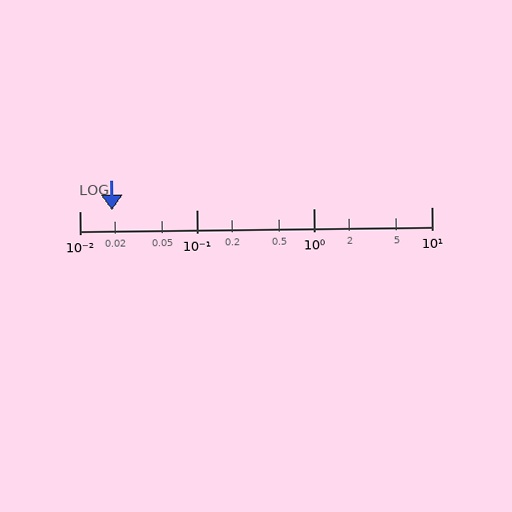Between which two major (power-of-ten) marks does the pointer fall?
The pointer is between 0.01 and 0.1.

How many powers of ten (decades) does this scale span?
The scale spans 3 decades, from 0.01 to 10.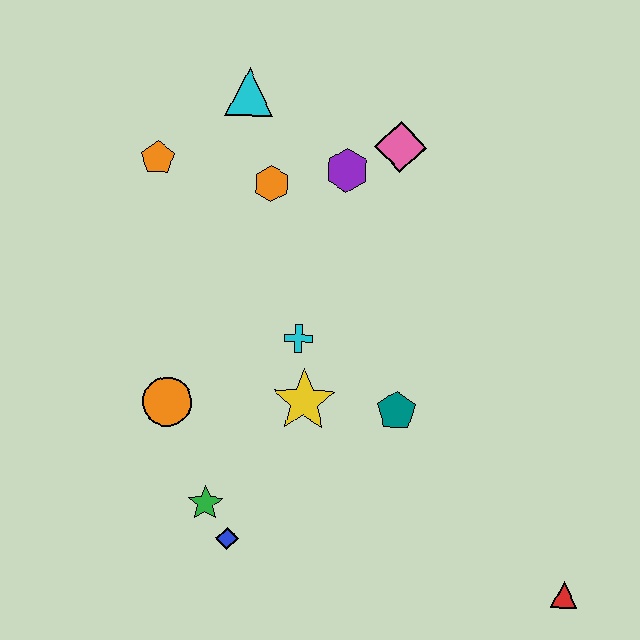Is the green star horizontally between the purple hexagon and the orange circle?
Yes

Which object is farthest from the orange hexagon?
The red triangle is farthest from the orange hexagon.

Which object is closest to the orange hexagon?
The purple hexagon is closest to the orange hexagon.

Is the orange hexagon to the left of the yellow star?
Yes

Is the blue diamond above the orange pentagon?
No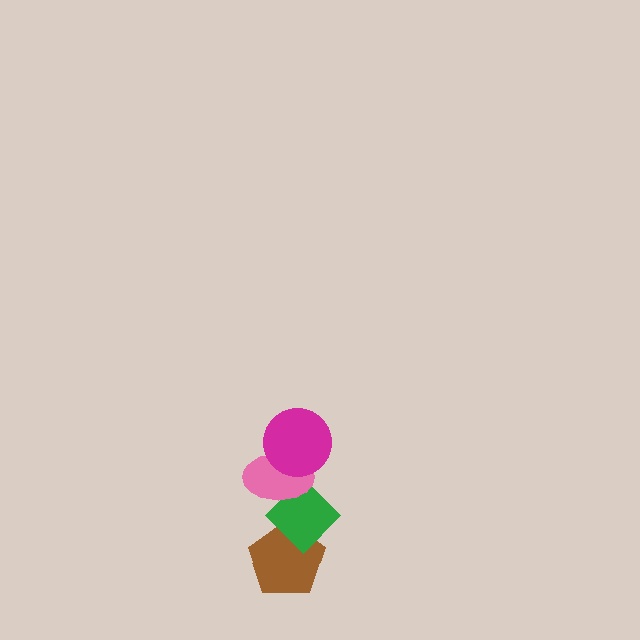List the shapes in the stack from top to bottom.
From top to bottom: the magenta circle, the pink ellipse, the green diamond, the brown pentagon.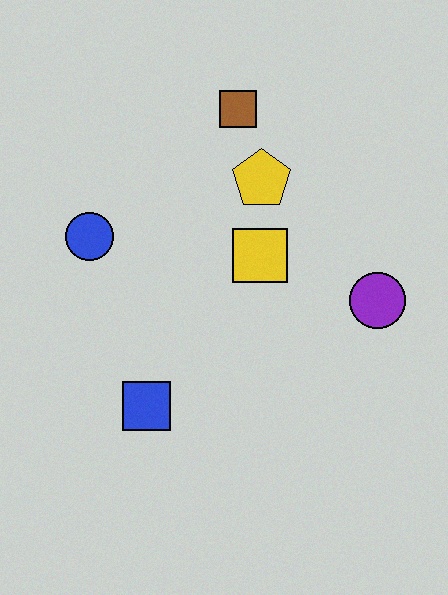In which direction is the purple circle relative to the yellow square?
The purple circle is to the right of the yellow square.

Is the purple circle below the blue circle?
Yes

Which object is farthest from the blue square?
The brown square is farthest from the blue square.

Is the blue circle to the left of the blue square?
Yes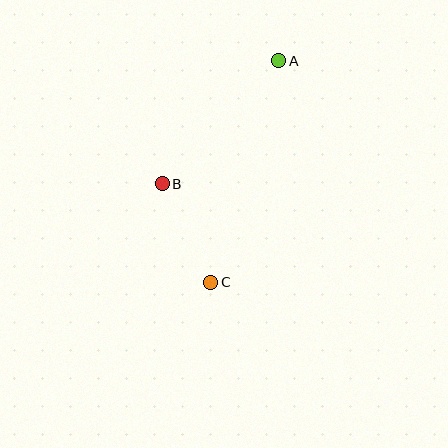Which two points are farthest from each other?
Points A and C are farthest from each other.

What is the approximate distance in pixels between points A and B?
The distance between A and B is approximately 170 pixels.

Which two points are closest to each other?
Points B and C are closest to each other.